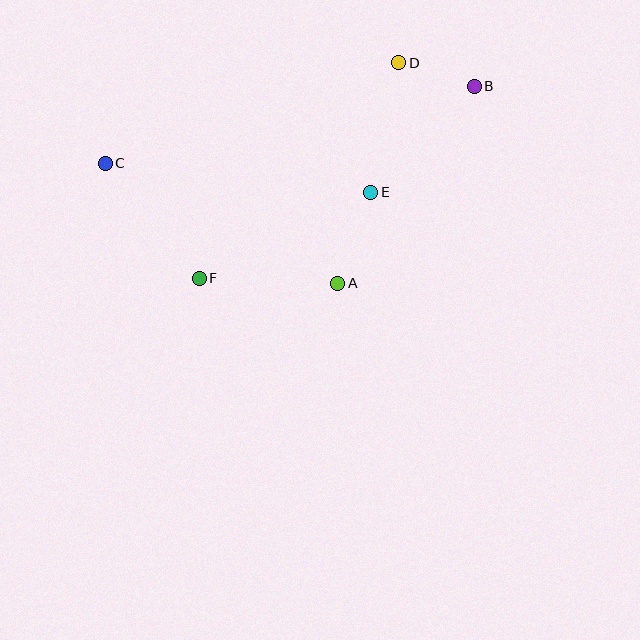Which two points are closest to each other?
Points B and D are closest to each other.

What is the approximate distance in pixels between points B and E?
The distance between B and E is approximately 148 pixels.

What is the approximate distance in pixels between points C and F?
The distance between C and F is approximately 148 pixels.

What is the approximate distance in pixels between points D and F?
The distance between D and F is approximately 294 pixels.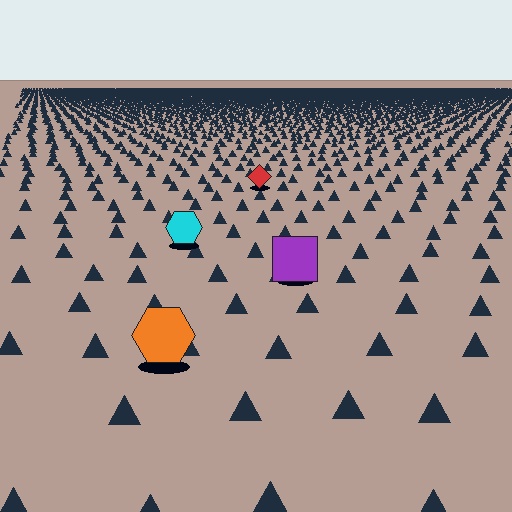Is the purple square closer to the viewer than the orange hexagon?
No. The orange hexagon is closer — you can tell from the texture gradient: the ground texture is coarser near it.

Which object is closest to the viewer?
The orange hexagon is closest. The texture marks near it are larger and more spread out.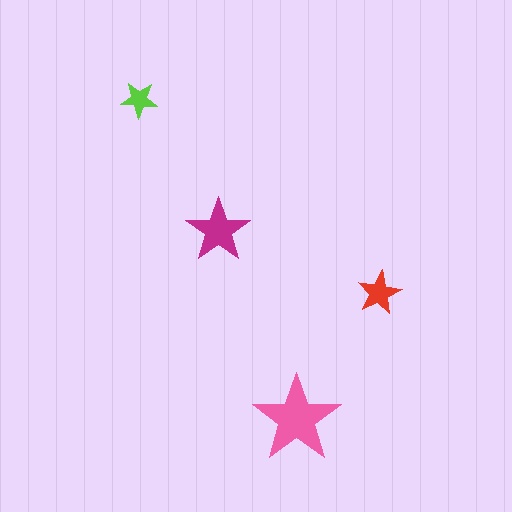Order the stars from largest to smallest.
the pink one, the magenta one, the red one, the lime one.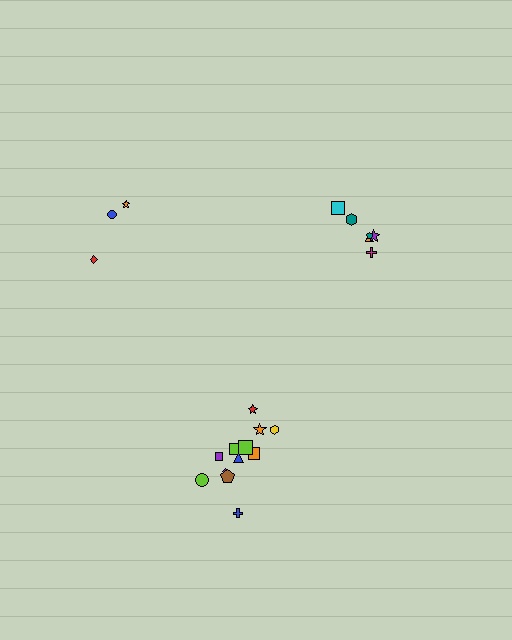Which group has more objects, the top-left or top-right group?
The top-right group.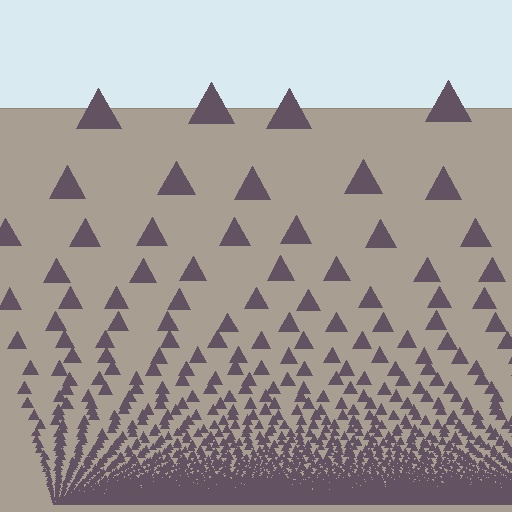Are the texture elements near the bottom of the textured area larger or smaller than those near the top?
Smaller. The gradient is inverted — elements near the bottom are smaller and denser.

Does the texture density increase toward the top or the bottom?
Density increases toward the bottom.